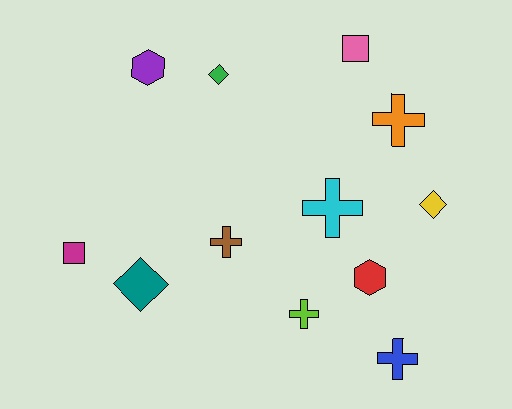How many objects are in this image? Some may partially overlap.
There are 12 objects.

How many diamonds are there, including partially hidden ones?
There are 3 diamonds.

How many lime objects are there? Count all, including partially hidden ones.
There is 1 lime object.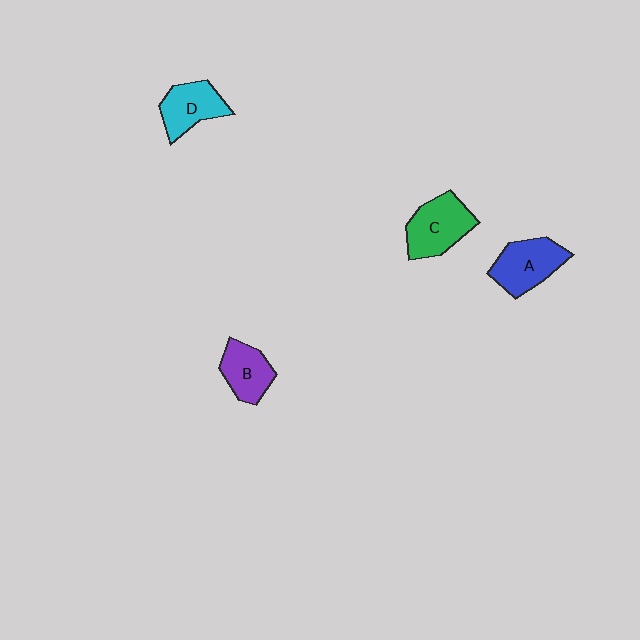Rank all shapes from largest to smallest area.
From largest to smallest: C (green), A (blue), D (cyan), B (purple).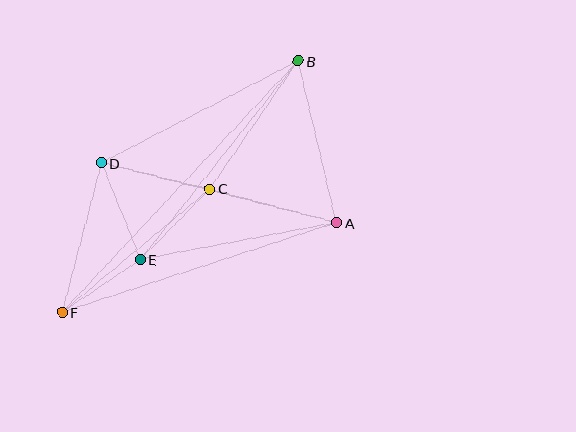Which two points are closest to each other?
Points E and F are closest to each other.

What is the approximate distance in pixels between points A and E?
The distance between A and E is approximately 199 pixels.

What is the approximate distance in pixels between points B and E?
The distance between B and E is approximately 253 pixels.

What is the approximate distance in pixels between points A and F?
The distance between A and F is approximately 289 pixels.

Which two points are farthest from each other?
Points B and F are farthest from each other.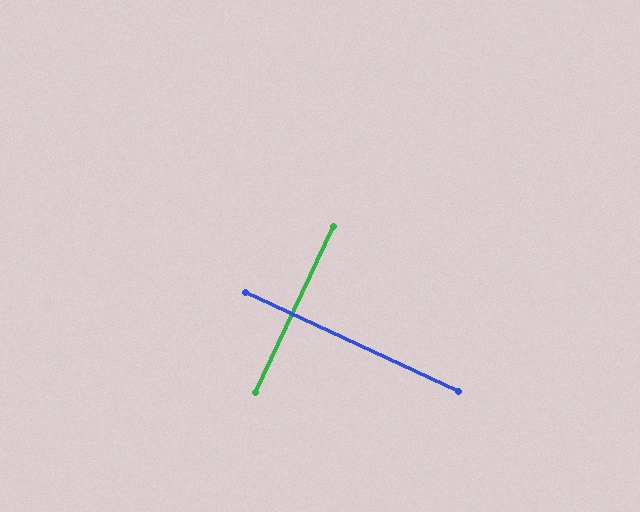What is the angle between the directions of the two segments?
Approximately 90 degrees.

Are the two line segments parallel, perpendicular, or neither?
Perpendicular — they meet at approximately 90°.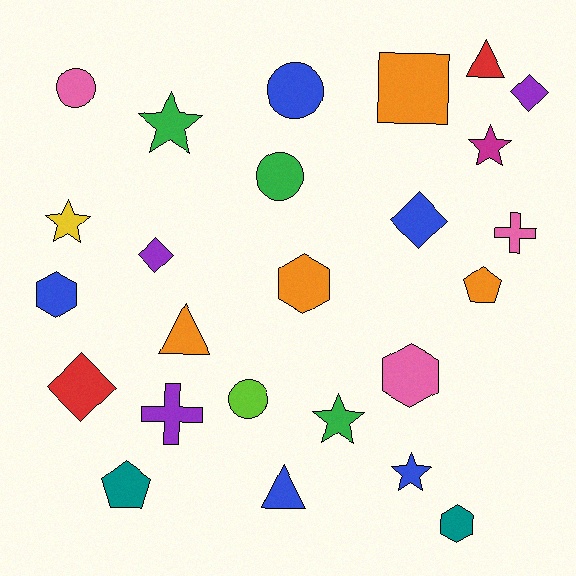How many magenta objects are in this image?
There is 1 magenta object.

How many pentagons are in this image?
There are 2 pentagons.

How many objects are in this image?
There are 25 objects.